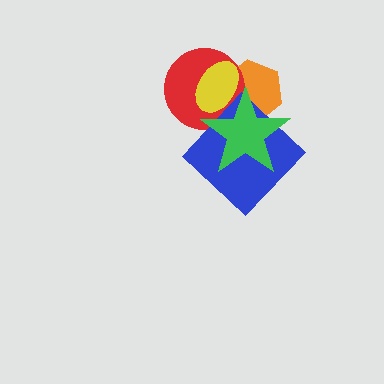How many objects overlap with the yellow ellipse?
3 objects overlap with the yellow ellipse.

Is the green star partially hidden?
No, no other shape covers it.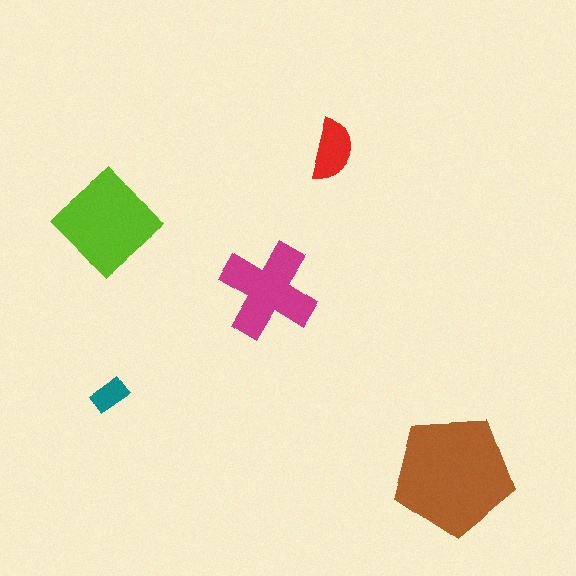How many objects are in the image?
There are 5 objects in the image.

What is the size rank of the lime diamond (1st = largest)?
2nd.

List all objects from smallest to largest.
The teal rectangle, the red semicircle, the magenta cross, the lime diamond, the brown pentagon.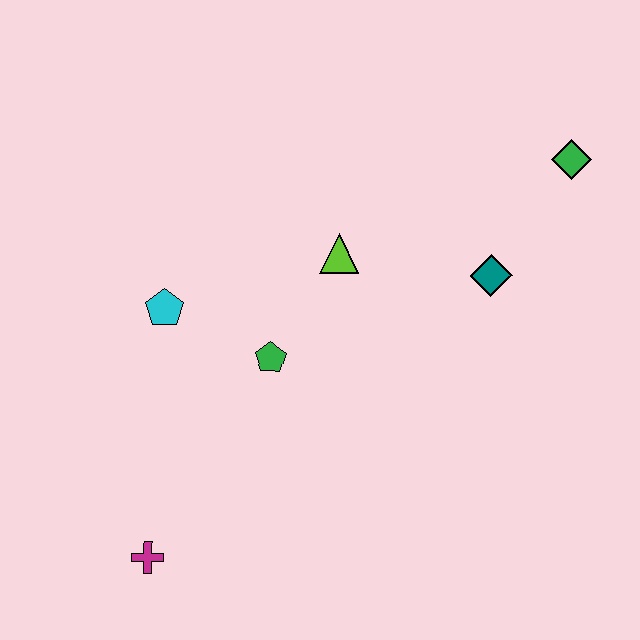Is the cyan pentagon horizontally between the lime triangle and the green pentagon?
No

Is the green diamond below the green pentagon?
No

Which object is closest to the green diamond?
The teal diamond is closest to the green diamond.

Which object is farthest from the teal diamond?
The magenta cross is farthest from the teal diamond.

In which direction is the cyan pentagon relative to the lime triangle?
The cyan pentagon is to the left of the lime triangle.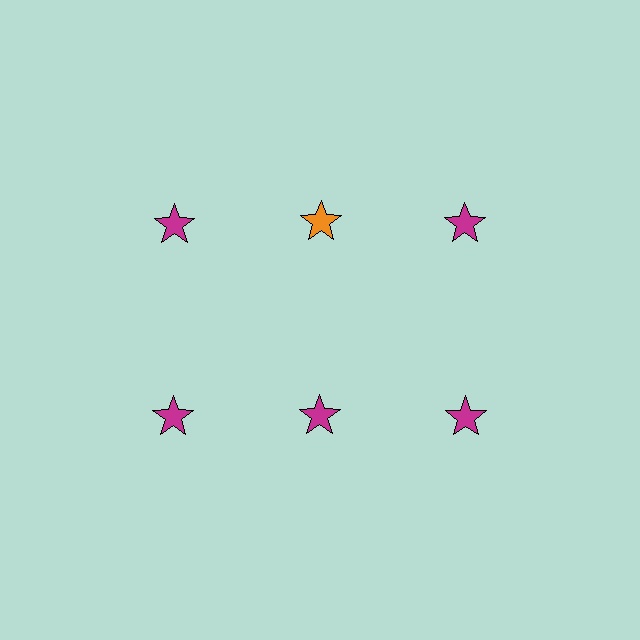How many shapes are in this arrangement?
There are 6 shapes arranged in a grid pattern.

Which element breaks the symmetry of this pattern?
The orange star in the top row, second from left column breaks the symmetry. All other shapes are magenta stars.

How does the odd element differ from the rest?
It has a different color: orange instead of magenta.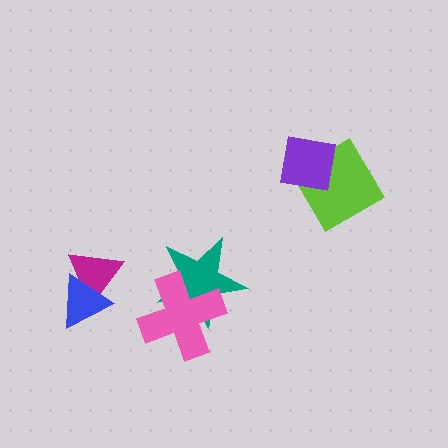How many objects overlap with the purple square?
1 object overlaps with the purple square.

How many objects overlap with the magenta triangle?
1 object overlaps with the magenta triangle.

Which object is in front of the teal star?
The pink cross is in front of the teal star.